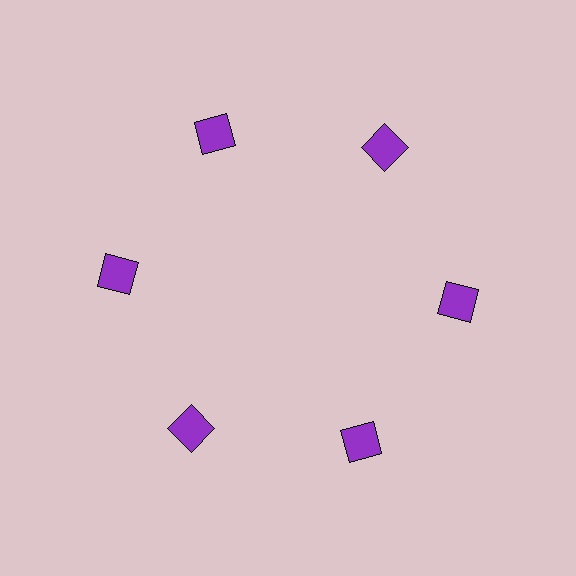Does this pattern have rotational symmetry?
Yes, this pattern has 6-fold rotational symmetry. It looks the same after rotating 60 degrees around the center.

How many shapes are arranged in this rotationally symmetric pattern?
There are 6 shapes, arranged in 6 groups of 1.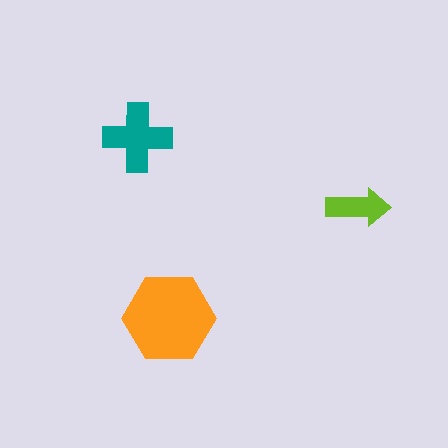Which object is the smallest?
The lime arrow.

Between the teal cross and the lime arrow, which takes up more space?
The teal cross.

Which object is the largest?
The orange hexagon.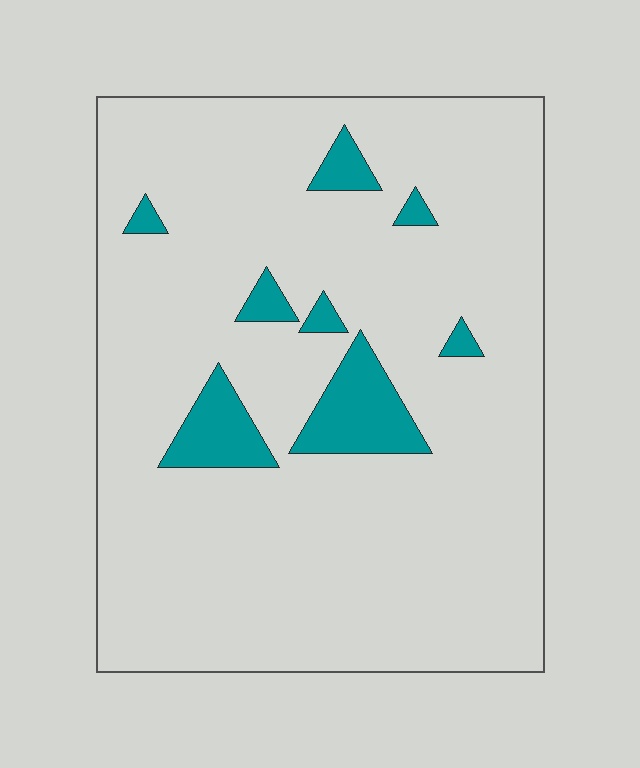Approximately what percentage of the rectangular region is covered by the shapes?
Approximately 10%.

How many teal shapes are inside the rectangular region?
8.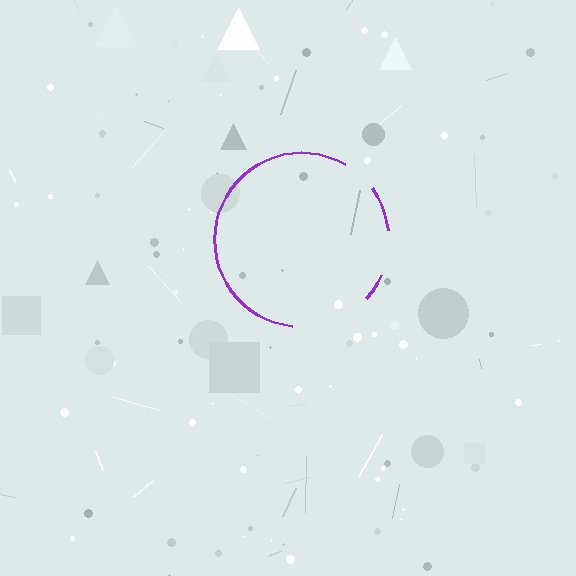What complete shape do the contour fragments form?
The contour fragments form a circle.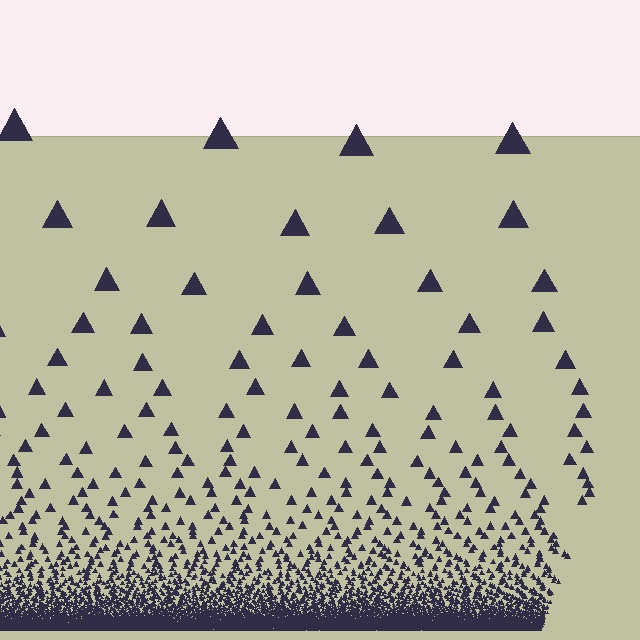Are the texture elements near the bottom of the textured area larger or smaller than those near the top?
Smaller. The gradient is inverted — elements near the bottom are smaller and denser.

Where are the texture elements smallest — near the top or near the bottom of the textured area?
Near the bottom.